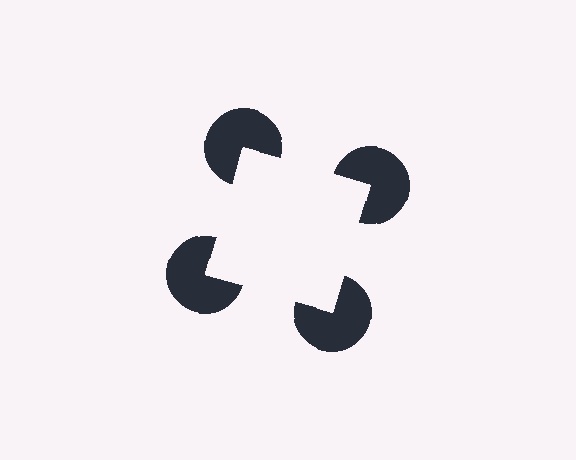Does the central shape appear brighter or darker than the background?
It typically appears slightly brighter than the background, even though no actual brightness change is drawn.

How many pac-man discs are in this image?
There are 4 — one at each vertex of the illusory square.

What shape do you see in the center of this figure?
An illusory square — its edges are inferred from the aligned wedge cuts in the pac-man discs, not physically drawn.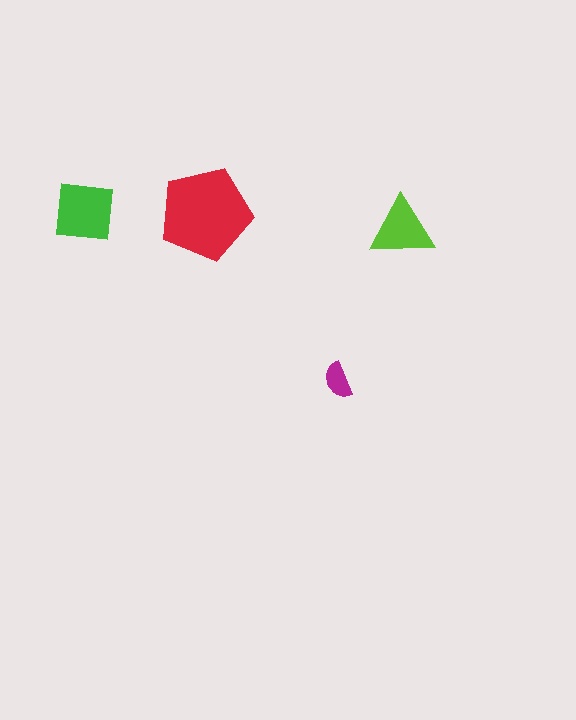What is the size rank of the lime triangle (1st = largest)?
3rd.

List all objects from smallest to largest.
The magenta semicircle, the lime triangle, the green square, the red pentagon.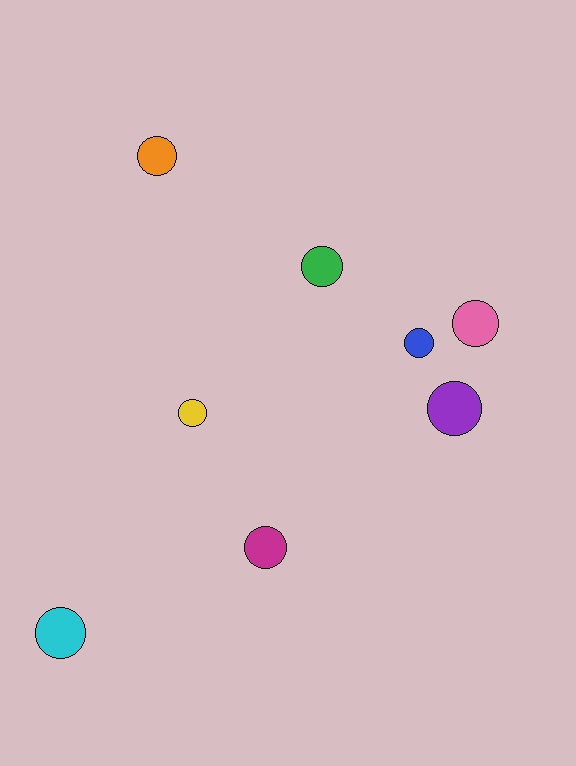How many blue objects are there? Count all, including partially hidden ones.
There is 1 blue object.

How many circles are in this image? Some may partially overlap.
There are 8 circles.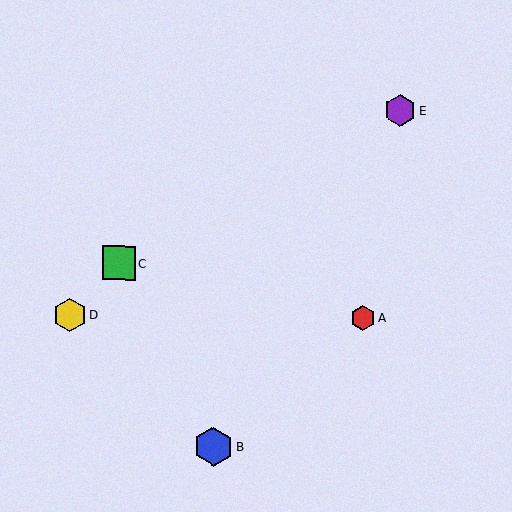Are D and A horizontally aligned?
Yes, both are at y≈315.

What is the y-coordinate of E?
Object E is at y≈110.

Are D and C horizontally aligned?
No, D is at y≈315 and C is at y≈263.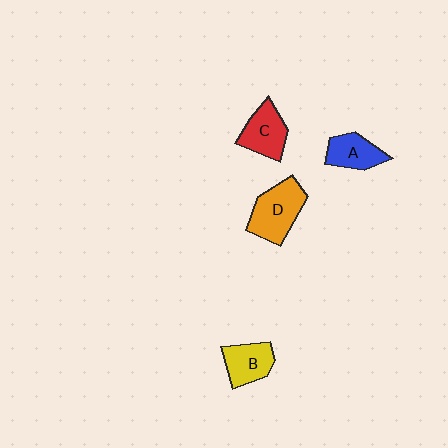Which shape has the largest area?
Shape D (orange).